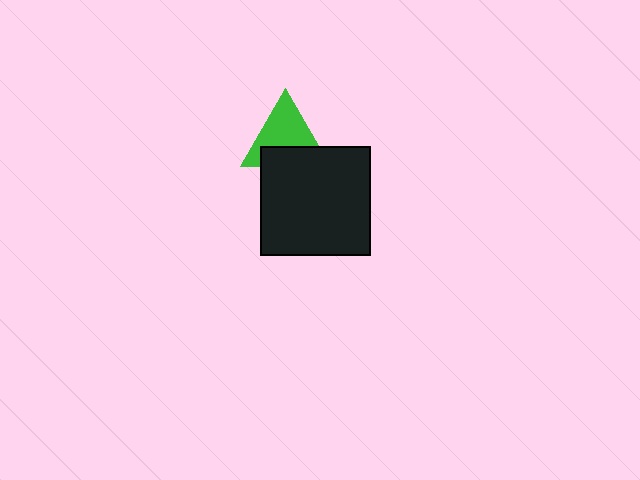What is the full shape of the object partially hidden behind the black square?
The partially hidden object is a green triangle.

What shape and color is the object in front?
The object in front is a black square.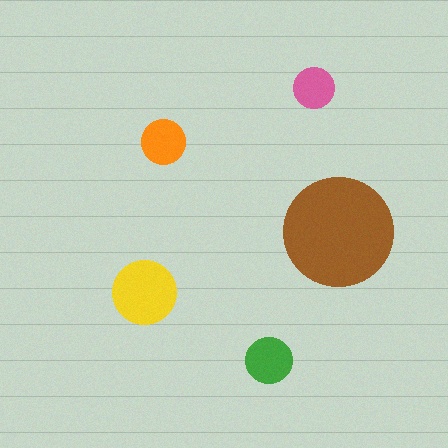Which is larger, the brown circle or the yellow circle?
The brown one.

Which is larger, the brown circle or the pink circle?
The brown one.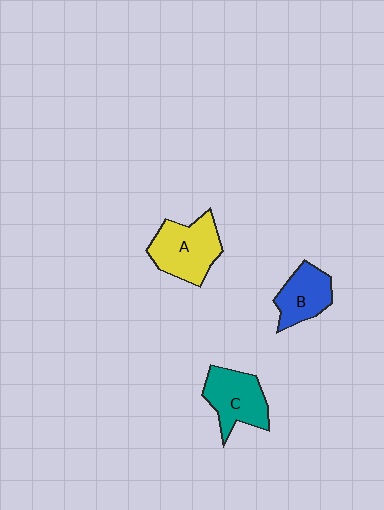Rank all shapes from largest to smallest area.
From largest to smallest: A (yellow), C (teal), B (blue).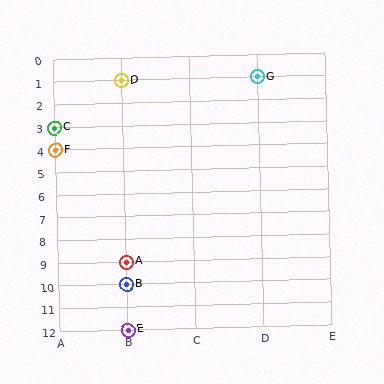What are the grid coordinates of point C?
Point C is at grid coordinates (A, 3).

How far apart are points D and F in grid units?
Points D and F are 1 column and 3 rows apart (about 3.2 grid units diagonally).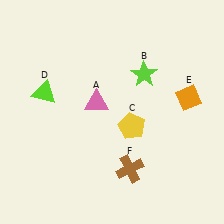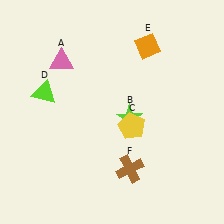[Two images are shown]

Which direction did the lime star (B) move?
The lime star (B) moved down.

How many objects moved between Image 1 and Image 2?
3 objects moved between the two images.